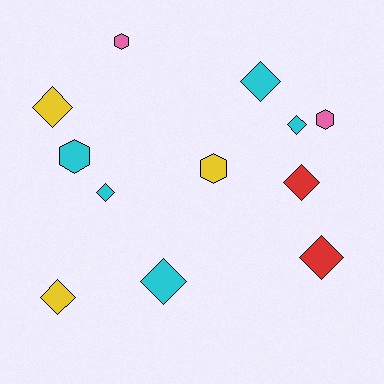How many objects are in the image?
There are 12 objects.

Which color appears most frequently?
Cyan, with 5 objects.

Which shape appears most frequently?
Diamond, with 8 objects.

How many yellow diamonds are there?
There are 2 yellow diamonds.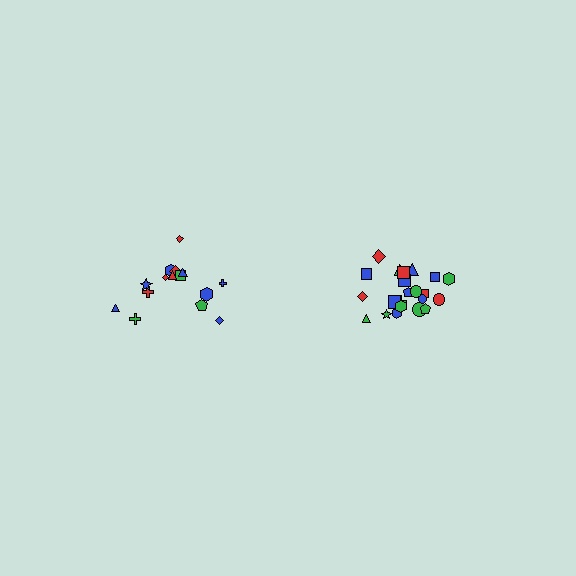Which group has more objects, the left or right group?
The right group.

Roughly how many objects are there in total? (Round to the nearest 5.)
Roughly 35 objects in total.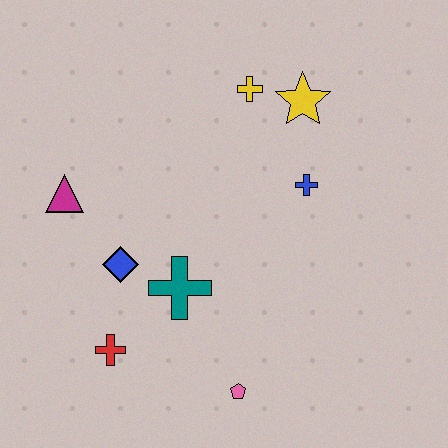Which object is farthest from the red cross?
The yellow star is farthest from the red cross.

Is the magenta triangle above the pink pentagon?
Yes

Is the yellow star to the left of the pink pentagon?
No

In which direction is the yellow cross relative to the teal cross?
The yellow cross is above the teal cross.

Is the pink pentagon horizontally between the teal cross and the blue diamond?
No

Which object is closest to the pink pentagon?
The teal cross is closest to the pink pentagon.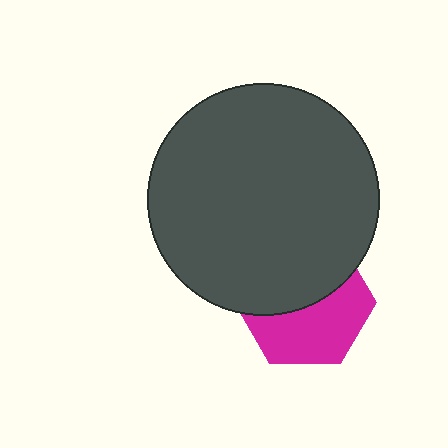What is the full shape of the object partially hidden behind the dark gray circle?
The partially hidden object is a magenta hexagon.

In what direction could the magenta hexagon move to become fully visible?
The magenta hexagon could move down. That would shift it out from behind the dark gray circle entirely.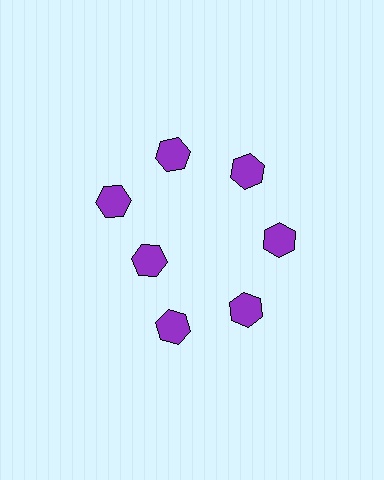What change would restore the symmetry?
The symmetry would be restored by moving it outward, back onto the ring so that all 7 hexagons sit at equal angles and equal distance from the center.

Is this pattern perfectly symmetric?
No. The 7 purple hexagons are arranged in a ring, but one element near the 8 o'clock position is pulled inward toward the center, breaking the 7-fold rotational symmetry.